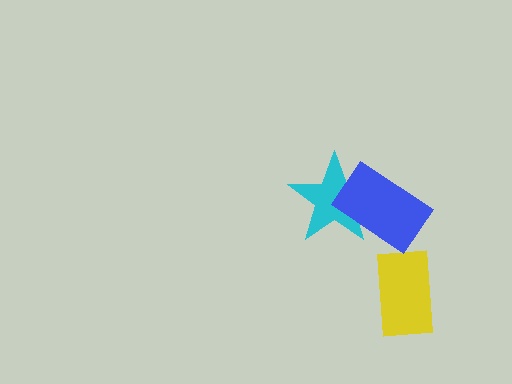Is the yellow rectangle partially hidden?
No, no other shape covers it.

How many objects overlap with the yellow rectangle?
0 objects overlap with the yellow rectangle.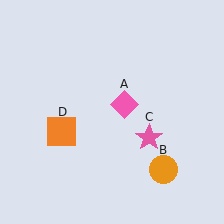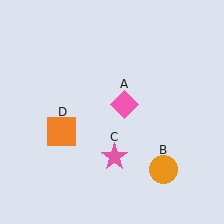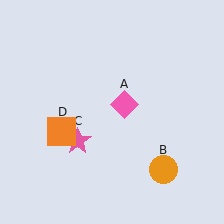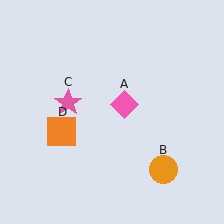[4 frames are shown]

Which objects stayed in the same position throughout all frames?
Pink diamond (object A) and orange circle (object B) and orange square (object D) remained stationary.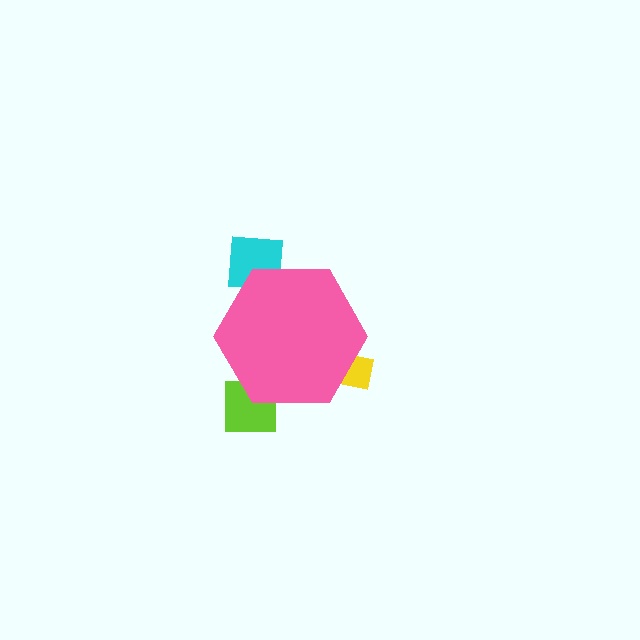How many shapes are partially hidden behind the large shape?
3 shapes are partially hidden.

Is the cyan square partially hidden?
Yes, the cyan square is partially hidden behind the pink hexagon.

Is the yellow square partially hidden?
Yes, the yellow square is partially hidden behind the pink hexagon.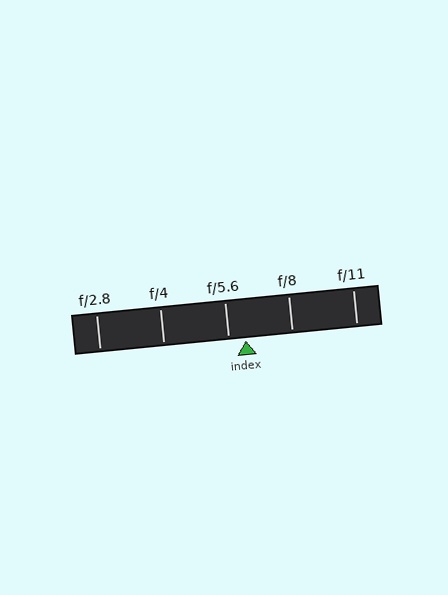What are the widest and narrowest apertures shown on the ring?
The widest aperture shown is f/2.8 and the narrowest is f/11.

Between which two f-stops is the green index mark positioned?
The index mark is between f/5.6 and f/8.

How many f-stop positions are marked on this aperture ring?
There are 5 f-stop positions marked.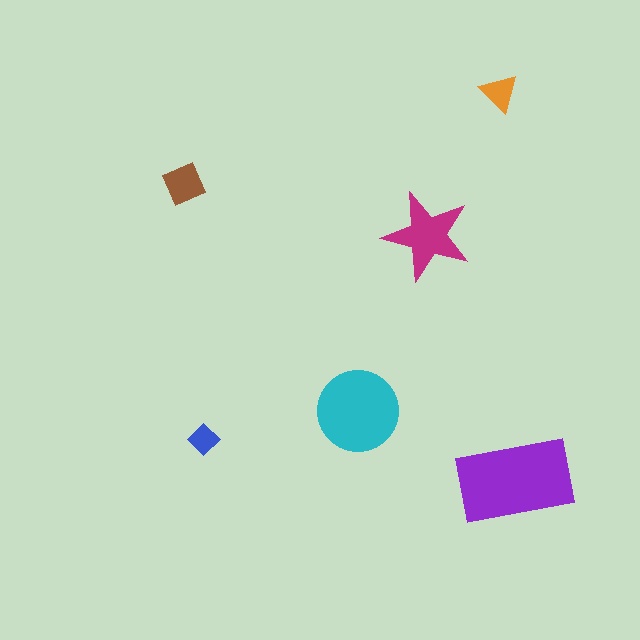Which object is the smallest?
The blue diamond.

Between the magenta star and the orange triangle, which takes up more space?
The magenta star.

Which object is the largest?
The purple rectangle.